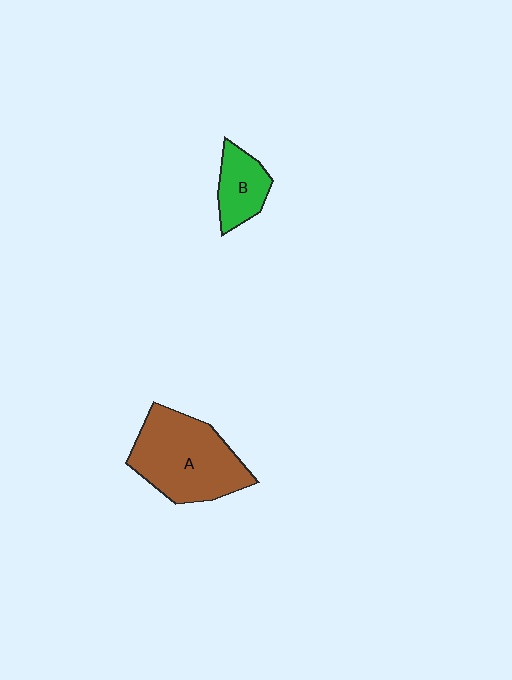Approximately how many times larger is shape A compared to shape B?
Approximately 2.4 times.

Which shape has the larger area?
Shape A (brown).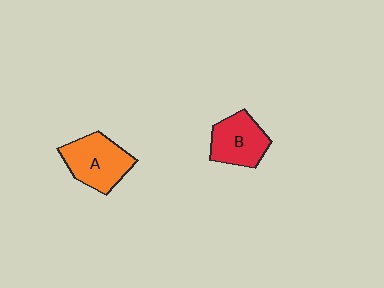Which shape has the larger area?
Shape A (orange).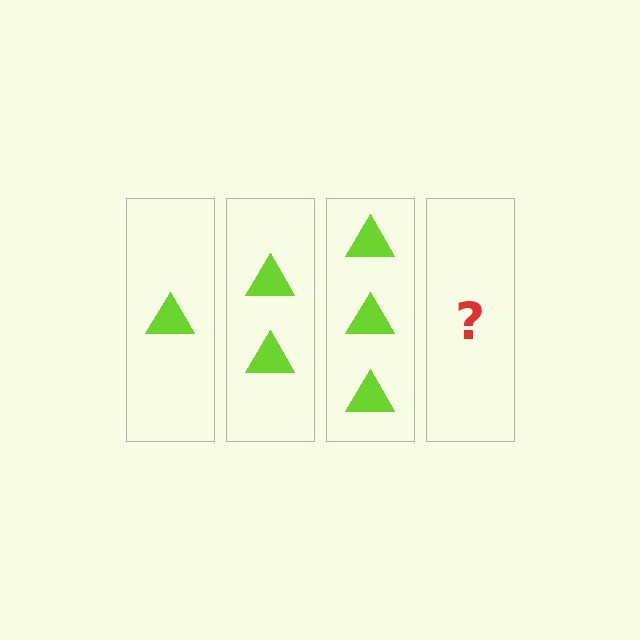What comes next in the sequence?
The next element should be 4 triangles.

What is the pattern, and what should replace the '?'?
The pattern is that each step adds one more triangle. The '?' should be 4 triangles.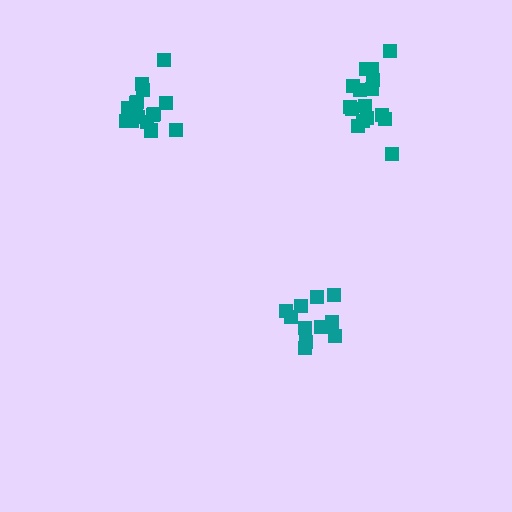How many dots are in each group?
Group 1: 16 dots, Group 2: 11 dots, Group 3: 16 dots (43 total).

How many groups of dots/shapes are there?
There are 3 groups.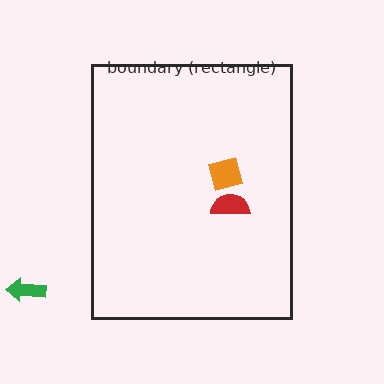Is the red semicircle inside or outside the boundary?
Inside.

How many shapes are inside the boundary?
2 inside, 1 outside.